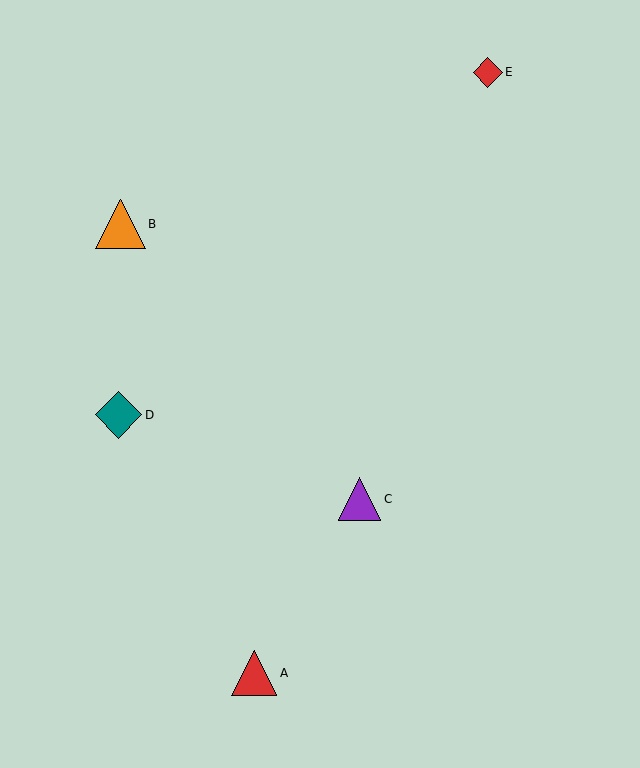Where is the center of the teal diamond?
The center of the teal diamond is at (119, 415).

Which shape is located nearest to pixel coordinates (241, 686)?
The red triangle (labeled A) at (254, 673) is nearest to that location.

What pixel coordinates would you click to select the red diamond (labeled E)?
Click at (488, 72) to select the red diamond E.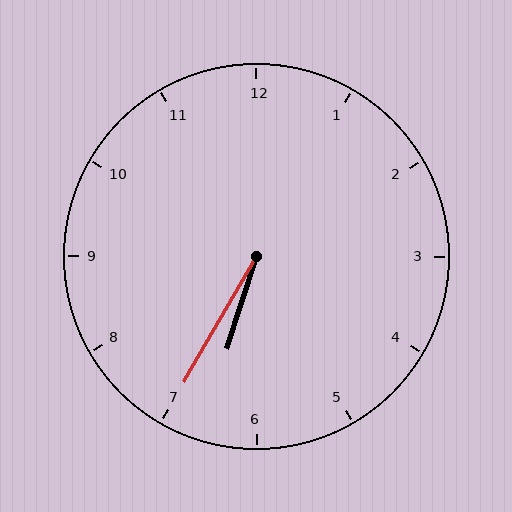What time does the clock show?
6:35.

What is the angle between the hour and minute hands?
Approximately 12 degrees.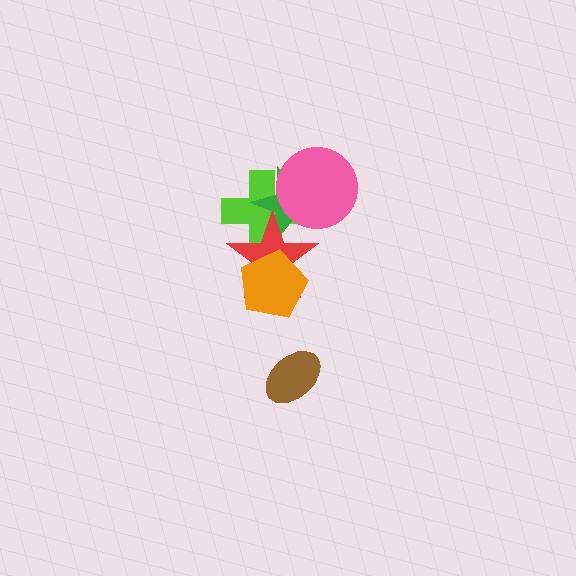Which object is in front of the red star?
The orange pentagon is in front of the red star.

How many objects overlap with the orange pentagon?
1 object overlaps with the orange pentagon.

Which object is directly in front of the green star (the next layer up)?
The red star is directly in front of the green star.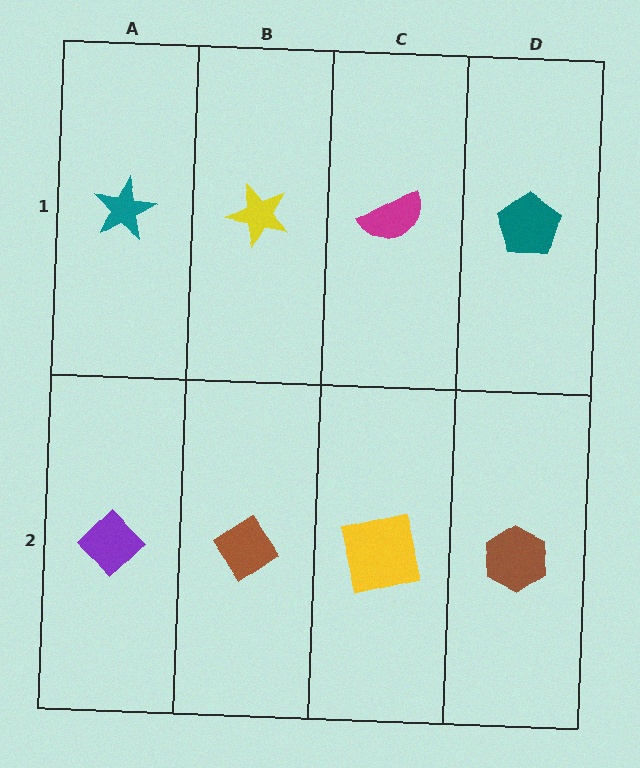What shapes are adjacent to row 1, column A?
A purple diamond (row 2, column A), a yellow star (row 1, column B).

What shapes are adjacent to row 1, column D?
A brown hexagon (row 2, column D), a magenta semicircle (row 1, column C).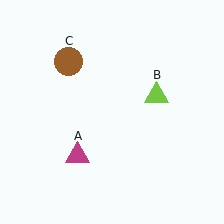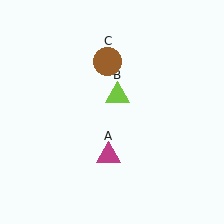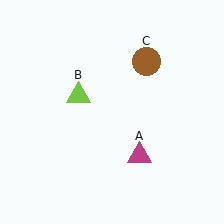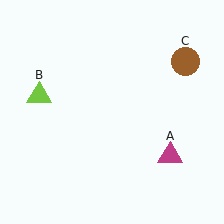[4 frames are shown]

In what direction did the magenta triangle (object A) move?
The magenta triangle (object A) moved right.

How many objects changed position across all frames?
3 objects changed position: magenta triangle (object A), lime triangle (object B), brown circle (object C).